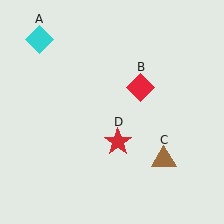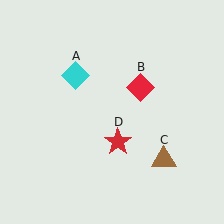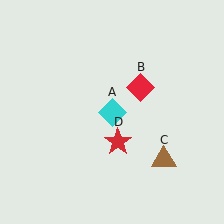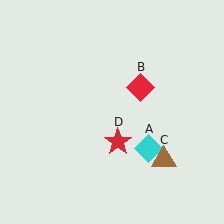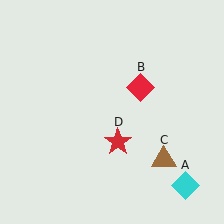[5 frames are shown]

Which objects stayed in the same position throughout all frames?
Red diamond (object B) and brown triangle (object C) and red star (object D) remained stationary.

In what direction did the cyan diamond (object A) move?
The cyan diamond (object A) moved down and to the right.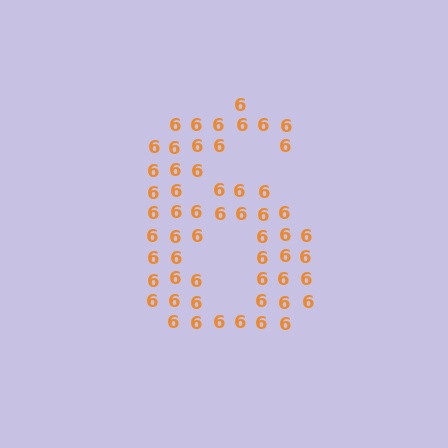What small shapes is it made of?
It is made of small digit 6's.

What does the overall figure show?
The overall figure shows the digit 6.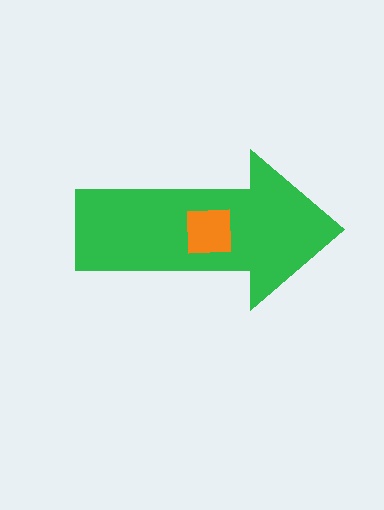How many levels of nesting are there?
2.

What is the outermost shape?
The green arrow.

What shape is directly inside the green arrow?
The orange square.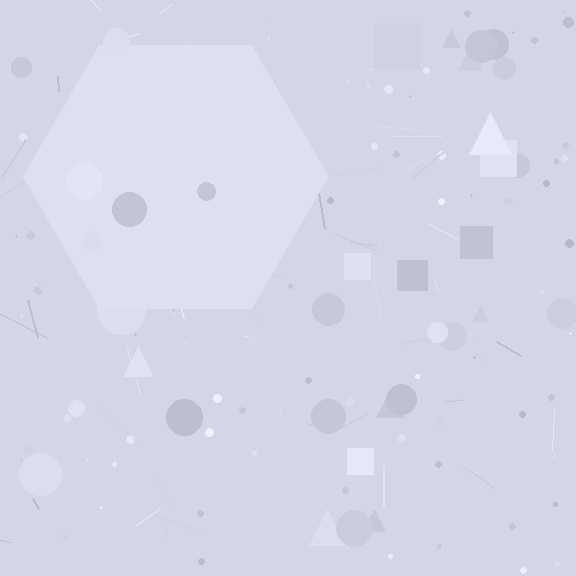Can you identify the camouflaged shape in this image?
The camouflaged shape is a hexagon.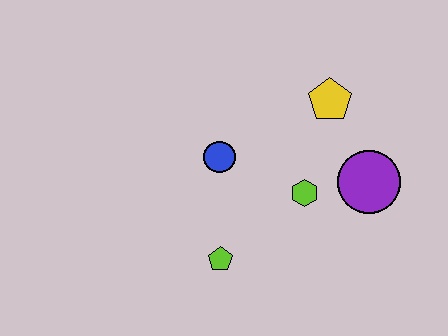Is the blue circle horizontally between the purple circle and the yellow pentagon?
No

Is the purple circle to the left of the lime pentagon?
No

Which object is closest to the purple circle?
The lime hexagon is closest to the purple circle.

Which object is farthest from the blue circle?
The purple circle is farthest from the blue circle.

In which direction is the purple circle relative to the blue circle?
The purple circle is to the right of the blue circle.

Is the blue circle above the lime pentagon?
Yes